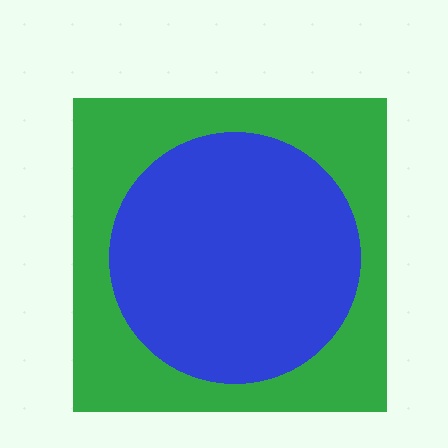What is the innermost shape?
The blue circle.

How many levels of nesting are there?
2.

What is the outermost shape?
The green square.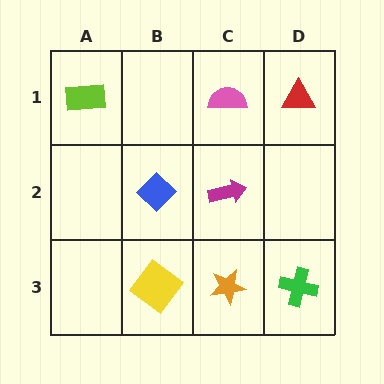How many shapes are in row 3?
3 shapes.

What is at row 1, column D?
A red triangle.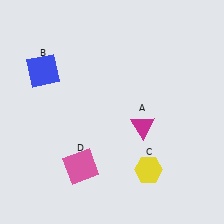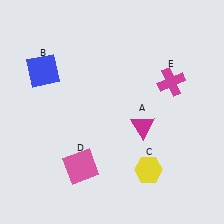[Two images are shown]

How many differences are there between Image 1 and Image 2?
There is 1 difference between the two images.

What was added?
A magenta cross (E) was added in Image 2.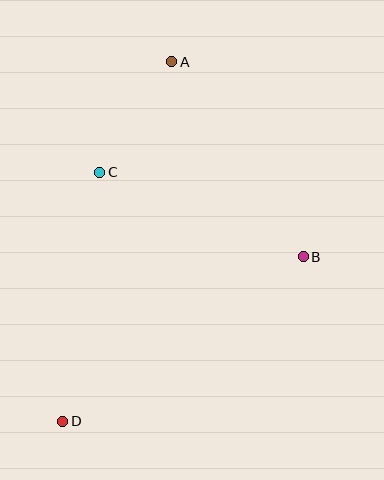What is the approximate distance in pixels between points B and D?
The distance between B and D is approximately 291 pixels.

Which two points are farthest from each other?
Points A and D are farthest from each other.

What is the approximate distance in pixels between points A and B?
The distance between A and B is approximately 235 pixels.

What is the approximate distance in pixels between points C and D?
The distance between C and D is approximately 251 pixels.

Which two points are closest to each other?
Points A and C are closest to each other.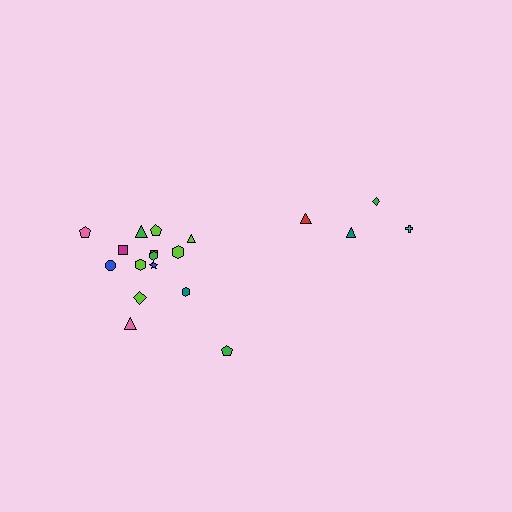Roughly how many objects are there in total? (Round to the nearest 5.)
Roughly 20 objects in total.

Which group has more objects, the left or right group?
The left group.